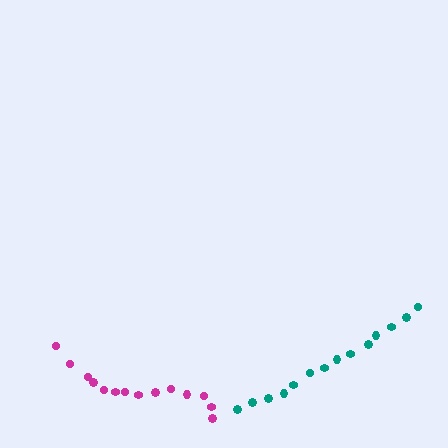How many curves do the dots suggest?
There are 2 distinct paths.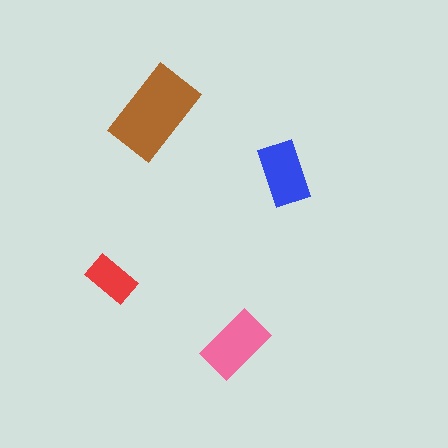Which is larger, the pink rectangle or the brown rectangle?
The brown one.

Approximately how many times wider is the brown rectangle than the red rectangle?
About 2 times wider.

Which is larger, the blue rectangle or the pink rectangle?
The pink one.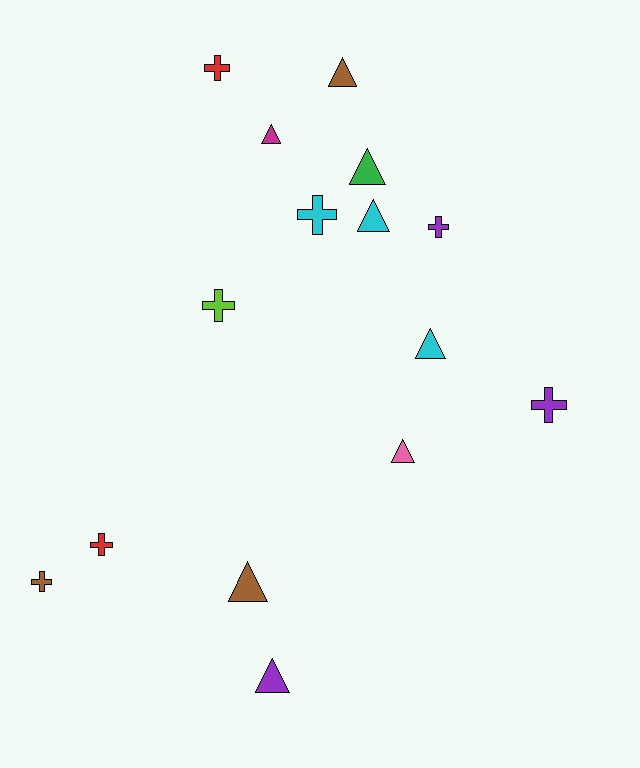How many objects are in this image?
There are 15 objects.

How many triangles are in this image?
There are 8 triangles.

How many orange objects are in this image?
There are no orange objects.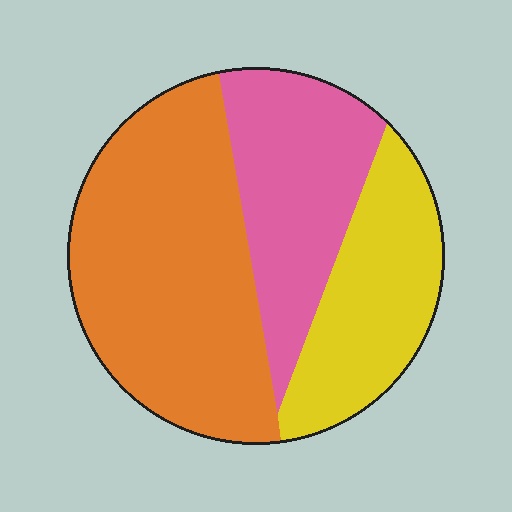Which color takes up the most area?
Orange, at roughly 50%.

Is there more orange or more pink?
Orange.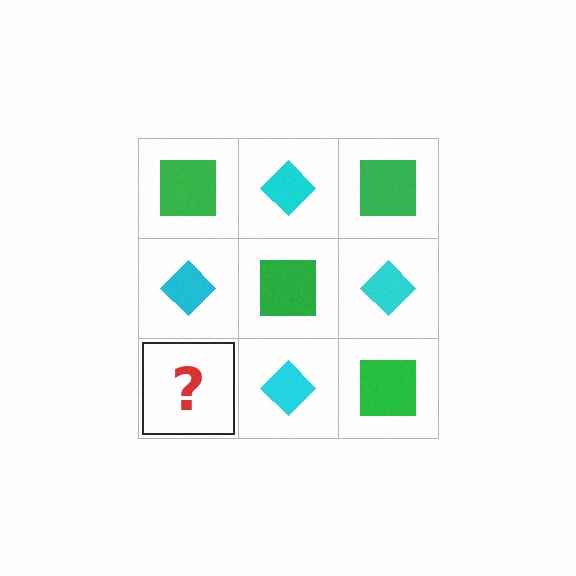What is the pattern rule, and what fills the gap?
The rule is that it alternates green square and cyan diamond in a checkerboard pattern. The gap should be filled with a green square.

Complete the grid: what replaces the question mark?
The question mark should be replaced with a green square.